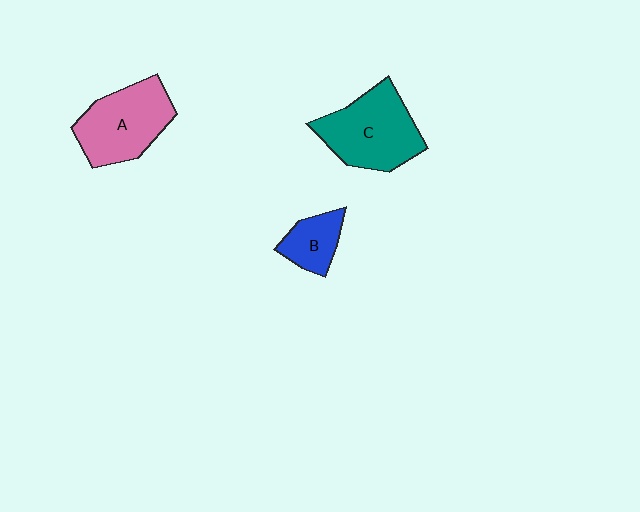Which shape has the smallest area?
Shape B (blue).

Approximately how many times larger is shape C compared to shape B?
Approximately 2.3 times.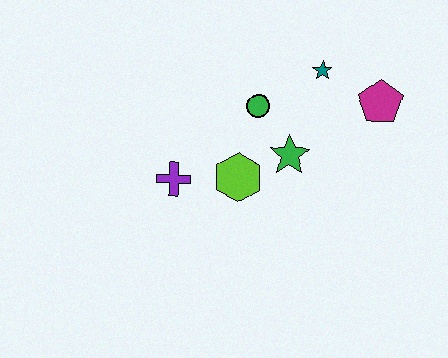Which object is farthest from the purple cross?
The magenta pentagon is farthest from the purple cross.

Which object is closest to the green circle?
The green star is closest to the green circle.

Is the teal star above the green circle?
Yes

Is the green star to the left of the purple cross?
No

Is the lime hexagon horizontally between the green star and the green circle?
No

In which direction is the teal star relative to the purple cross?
The teal star is to the right of the purple cross.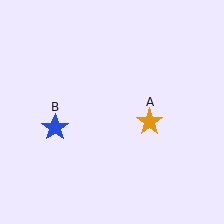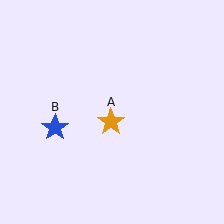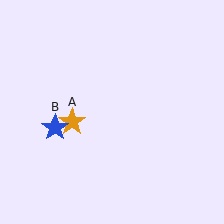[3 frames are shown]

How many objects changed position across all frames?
1 object changed position: orange star (object A).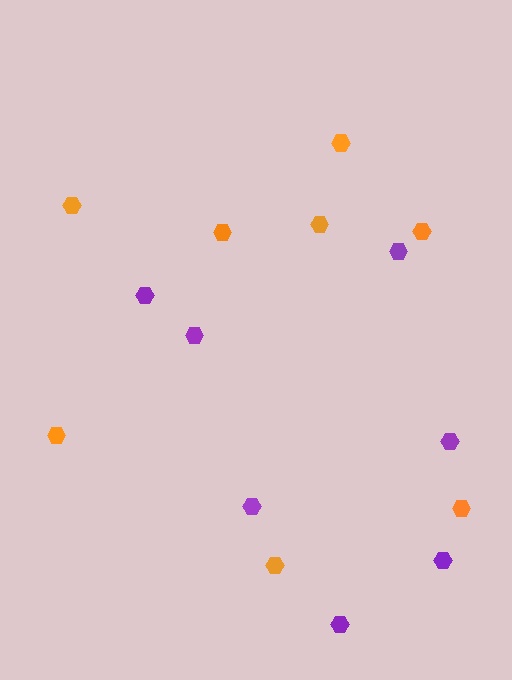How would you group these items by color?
There are 2 groups: one group of purple hexagons (7) and one group of orange hexagons (8).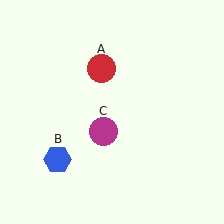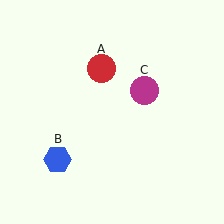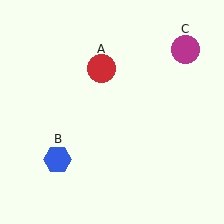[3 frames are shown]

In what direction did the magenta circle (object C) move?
The magenta circle (object C) moved up and to the right.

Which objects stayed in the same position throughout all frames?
Red circle (object A) and blue hexagon (object B) remained stationary.